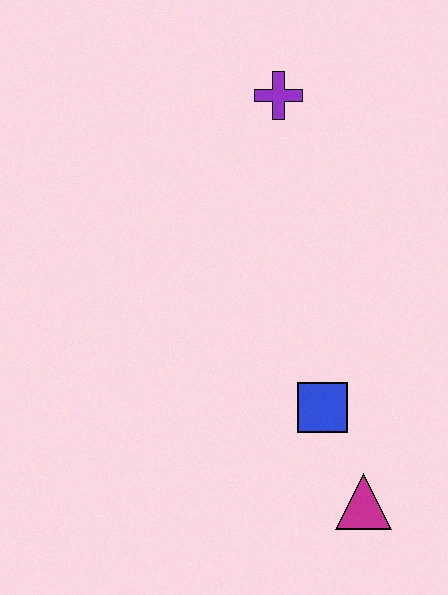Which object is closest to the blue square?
The magenta triangle is closest to the blue square.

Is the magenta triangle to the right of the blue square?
Yes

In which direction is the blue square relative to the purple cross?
The blue square is below the purple cross.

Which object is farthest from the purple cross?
The magenta triangle is farthest from the purple cross.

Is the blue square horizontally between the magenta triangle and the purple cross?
Yes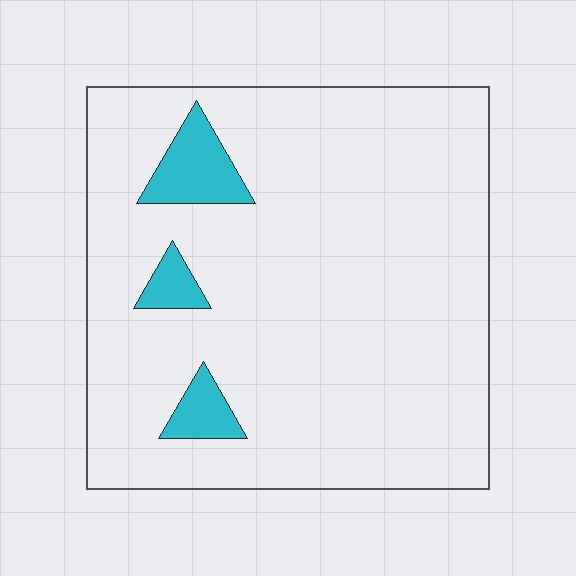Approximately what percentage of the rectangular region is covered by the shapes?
Approximately 10%.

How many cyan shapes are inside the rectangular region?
3.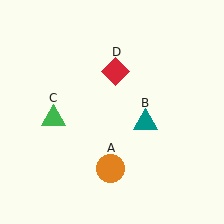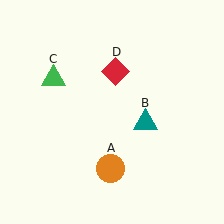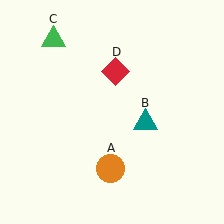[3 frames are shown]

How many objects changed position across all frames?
1 object changed position: green triangle (object C).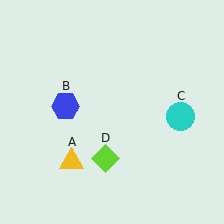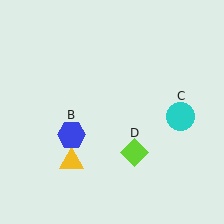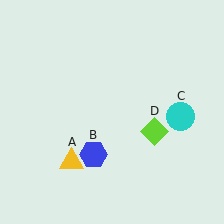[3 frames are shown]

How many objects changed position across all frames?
2 objects changed position: blue hexagon (object B), lime diamond (object D).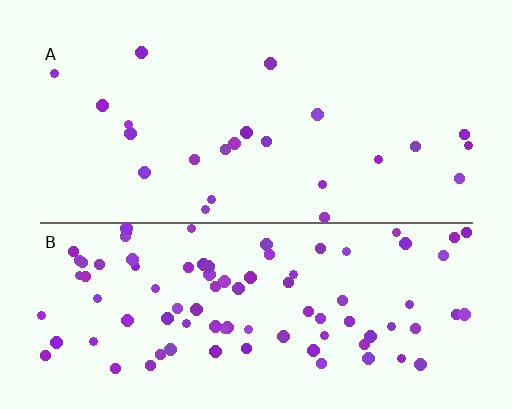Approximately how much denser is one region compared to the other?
Approximately 4.1× — region B over region A.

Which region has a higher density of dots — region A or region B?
B (the bottom).